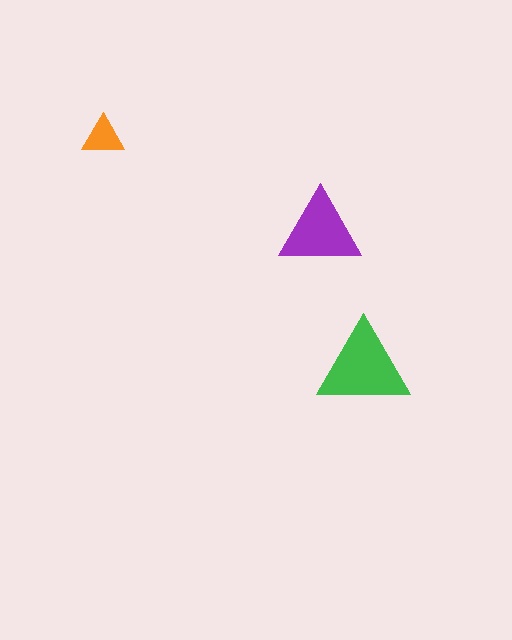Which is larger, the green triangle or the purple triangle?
The green one.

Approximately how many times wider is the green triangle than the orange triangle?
About 2 times wider.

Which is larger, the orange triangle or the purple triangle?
The purple one.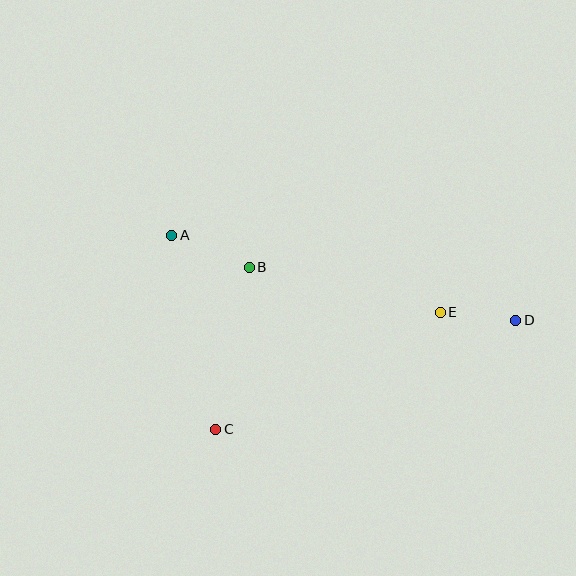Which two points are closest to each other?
Points D and E are closest to each other.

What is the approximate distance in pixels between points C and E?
The distance between C and E is approximately 253 pixels.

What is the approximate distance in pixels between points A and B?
The distance between A and B is approximately 84 pixels.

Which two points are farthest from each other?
Points A and D are farthest from each other.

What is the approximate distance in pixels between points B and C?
The distance between B and C is approximately 165 pixels.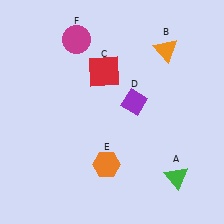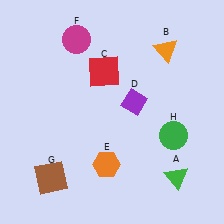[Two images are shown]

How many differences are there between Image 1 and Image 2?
There are 2 differences between the two images.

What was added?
A brown square (G), a green circle (H) were added in Image 2.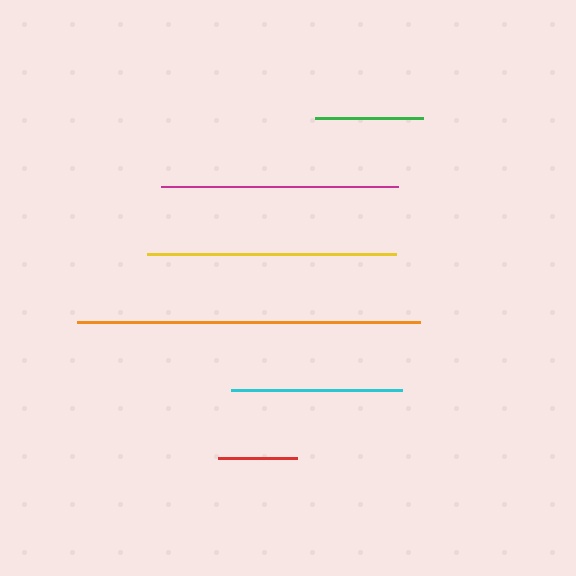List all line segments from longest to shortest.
From longest to shortest: orange, yellow, magenta, cyan, green, red.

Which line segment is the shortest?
The red line is the shortest at approximately 79 pixels.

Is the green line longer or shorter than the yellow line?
The yellow line is longer than the green line.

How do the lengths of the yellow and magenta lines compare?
The yellow and magenta lines are approximately the same length.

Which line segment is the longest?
The orange line is the longest at approximately 343 pixels.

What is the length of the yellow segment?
The yellow segment is approximately 249 pixels long.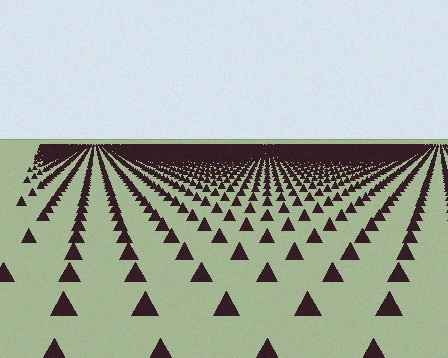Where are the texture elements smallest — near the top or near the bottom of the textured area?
Near the top.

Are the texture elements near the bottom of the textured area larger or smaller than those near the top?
Larger. Near the bottom, elements are closer to the viewer and appear at a bigger on-screen size.